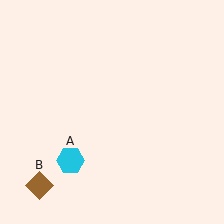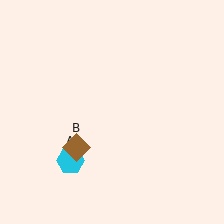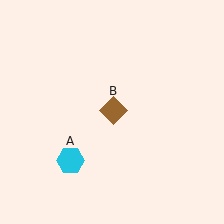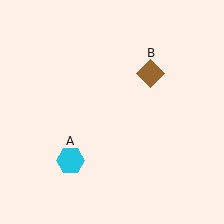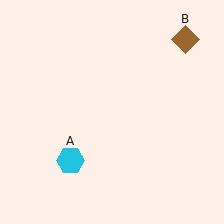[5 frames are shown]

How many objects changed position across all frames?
1 object changed position: brown diamond (object B).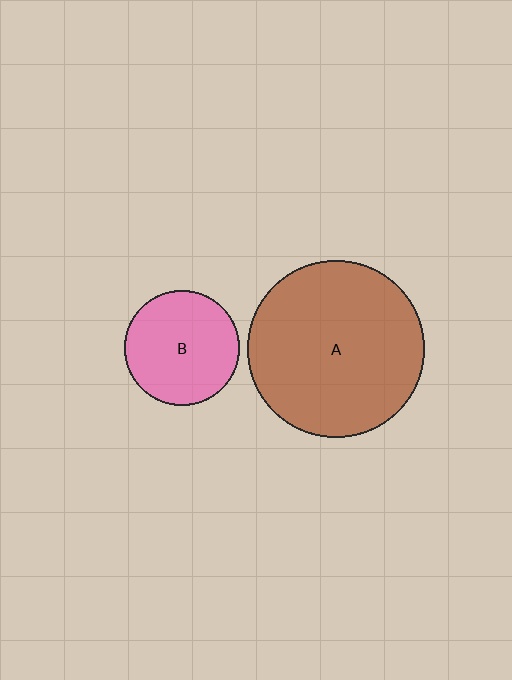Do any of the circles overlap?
No, none of the circles overlap.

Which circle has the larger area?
Circle A (brown).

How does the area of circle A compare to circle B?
Approximately 2.4 times.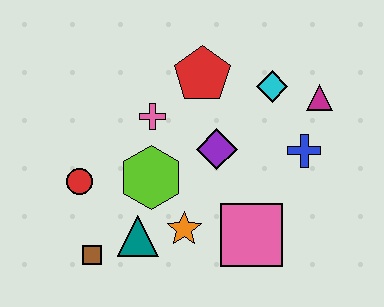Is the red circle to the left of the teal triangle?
Yes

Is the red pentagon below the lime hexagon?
No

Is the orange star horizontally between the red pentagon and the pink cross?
Yes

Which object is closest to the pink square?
The orange star is closest to the pink square.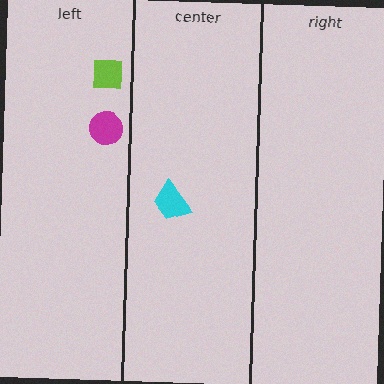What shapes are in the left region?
The lime square, the magenta circle.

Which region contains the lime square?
The left region.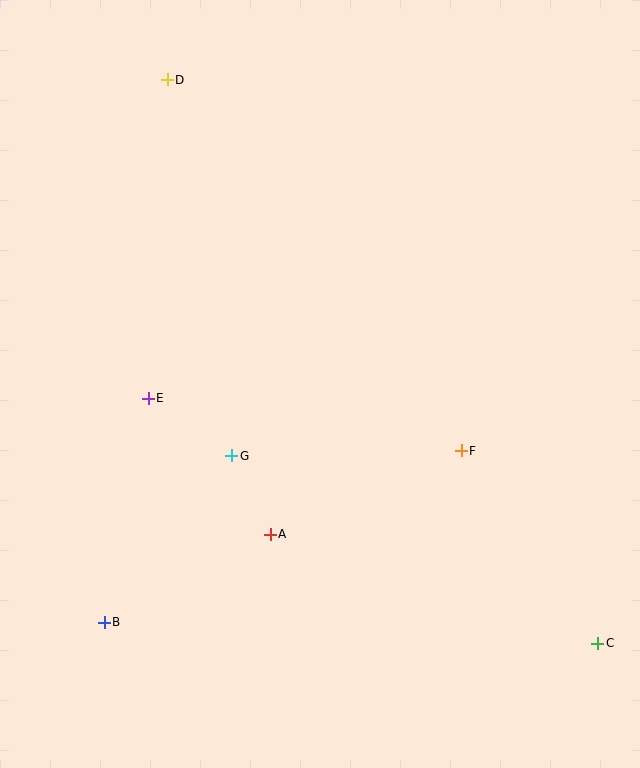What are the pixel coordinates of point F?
Point F is at (461, 451).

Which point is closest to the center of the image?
Point G at (232, 456) is closest to the center.